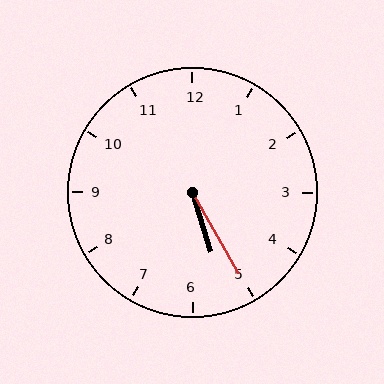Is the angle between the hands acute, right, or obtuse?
It is acute.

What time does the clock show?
5:25.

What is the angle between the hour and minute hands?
Approximately 12 degrees.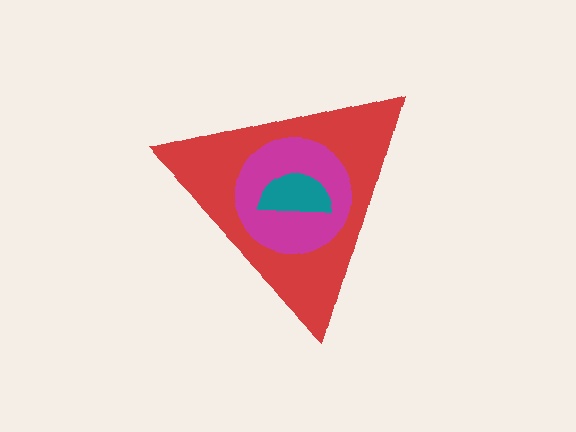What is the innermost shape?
The teal semicircle.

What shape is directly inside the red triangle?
The magenta circle.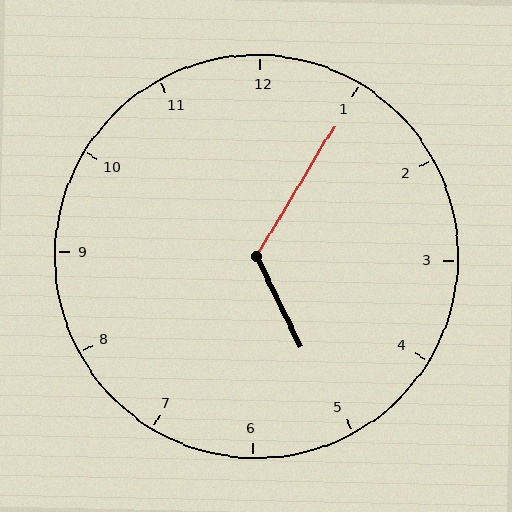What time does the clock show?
5:05.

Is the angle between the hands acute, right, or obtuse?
It is obtuse.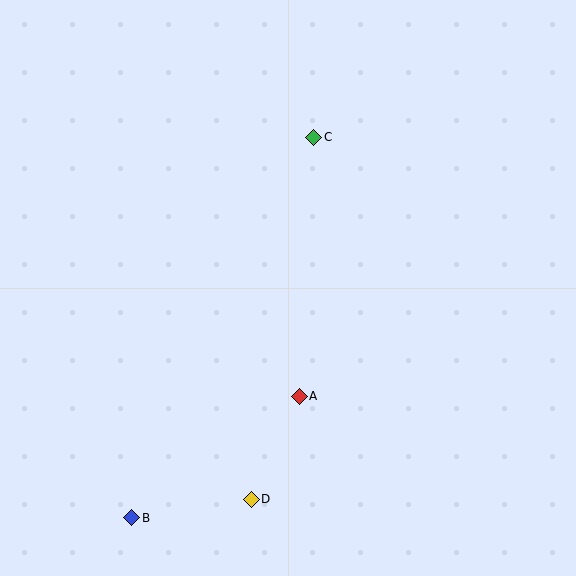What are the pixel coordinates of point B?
Point B is at (132, 518).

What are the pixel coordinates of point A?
Point A is at (299, 396).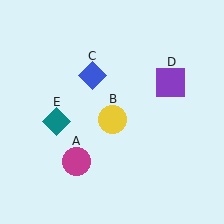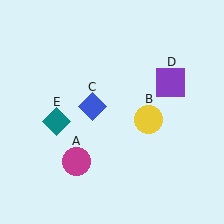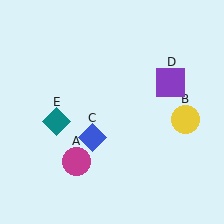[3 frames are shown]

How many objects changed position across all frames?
2 objects changed position: yellow circle (object B), blue diamond (object C).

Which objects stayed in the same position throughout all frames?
Magenta circle (object A) and purple square (object D) and teal diamond (object E) remained stationary.